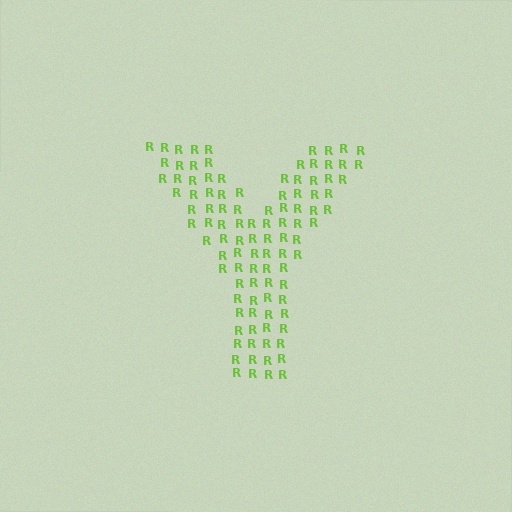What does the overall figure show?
The overall figure shows the letter Y.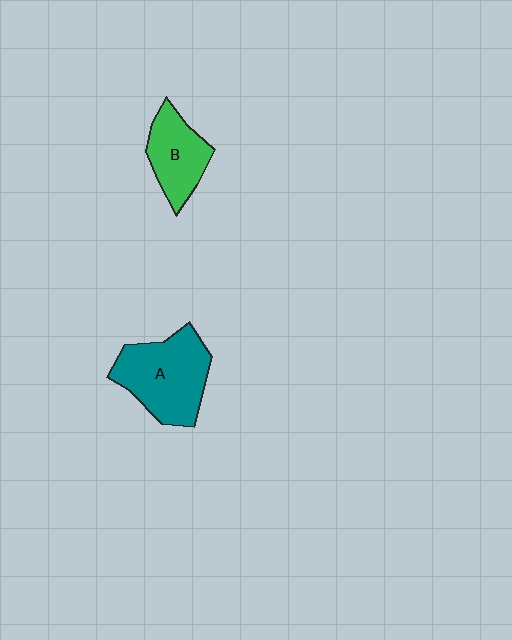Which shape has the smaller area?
Shape B (green).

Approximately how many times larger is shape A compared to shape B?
Approximately 1.5 times.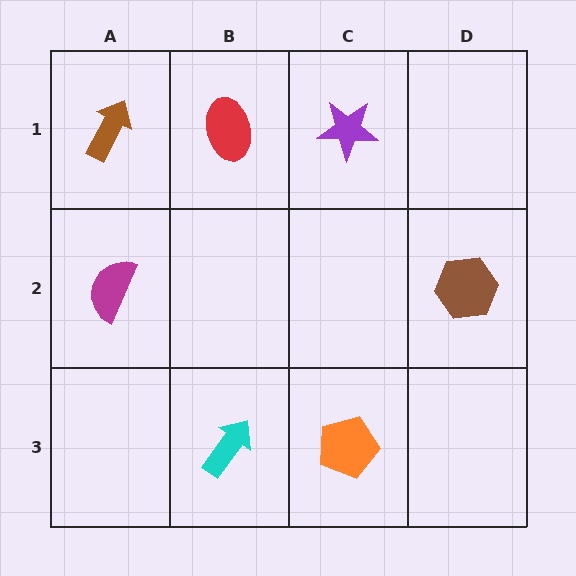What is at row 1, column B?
A red ellipse.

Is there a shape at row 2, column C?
No, that cell is empty.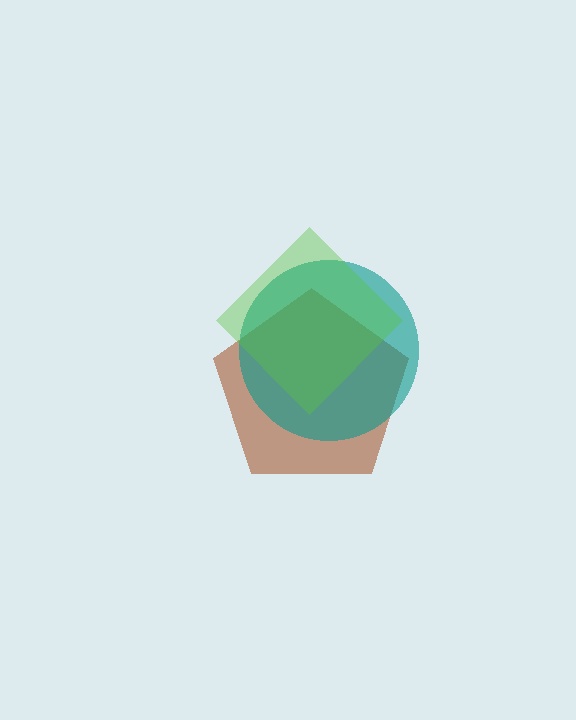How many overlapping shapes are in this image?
There are 3 overlapping shapes in the image.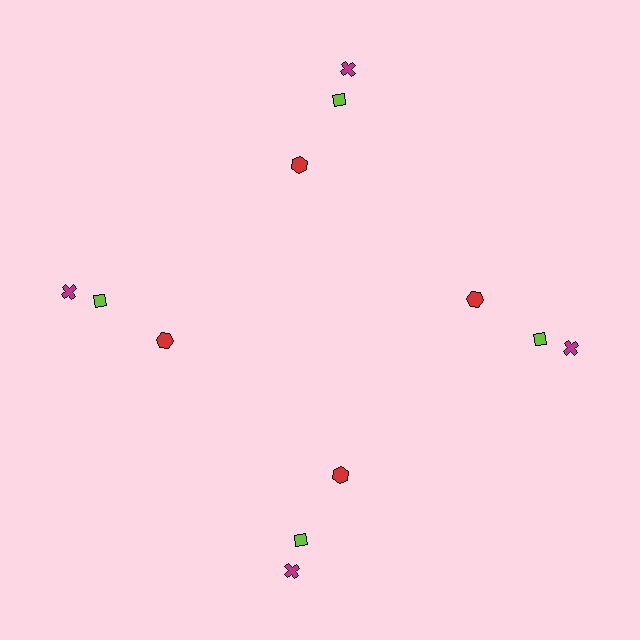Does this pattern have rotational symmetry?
Yes, this pattern has 4-fold rotational symmetry. It looks the same after rotating 90 degrees around the center.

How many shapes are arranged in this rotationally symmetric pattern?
There are 12 shapes, arranged in 4 groups of 3.